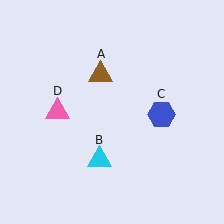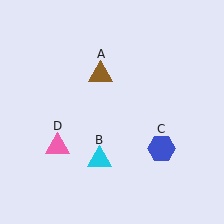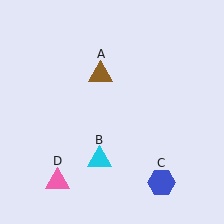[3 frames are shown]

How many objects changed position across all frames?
2 objects changed position: blue hexagon (object C), pink triangle (object D).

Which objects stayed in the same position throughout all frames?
Brown triangle (object A) and cyan triangle (object B) remained stationary.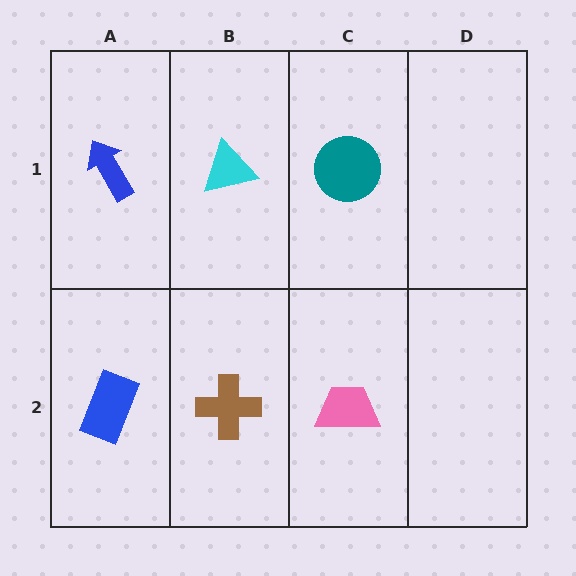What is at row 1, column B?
A cyan triangle.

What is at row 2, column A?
A blue rectangle.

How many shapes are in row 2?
3 shapes.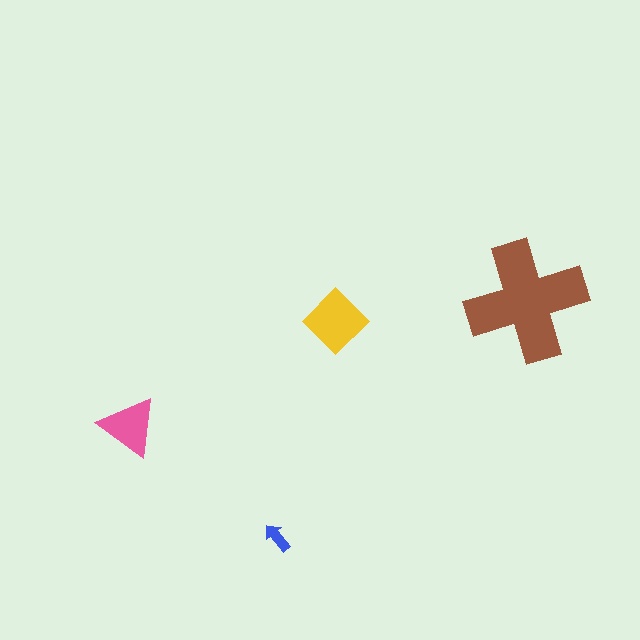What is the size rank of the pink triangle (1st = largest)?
3rd.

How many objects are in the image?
There are 4 objects in the image.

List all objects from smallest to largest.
The blue arrow, the pink triangle, the yellow diamond, the brown cross.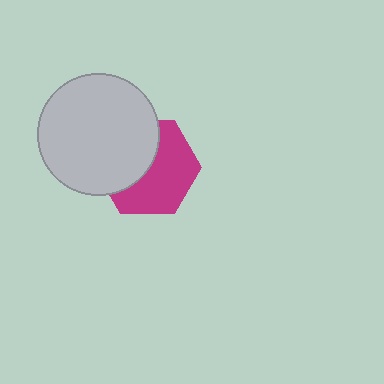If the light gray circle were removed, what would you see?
You would see the complete magenta hexagon.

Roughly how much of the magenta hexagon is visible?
About half of it is visible (roughly 56%).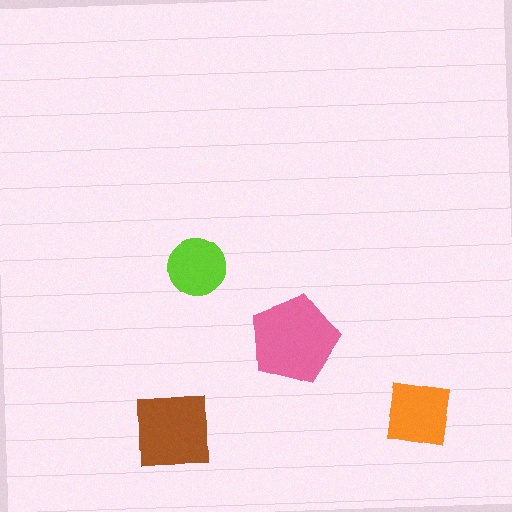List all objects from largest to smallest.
The pink pentagon, the brown square, the orange square, the lime circle.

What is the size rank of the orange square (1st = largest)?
3rd.